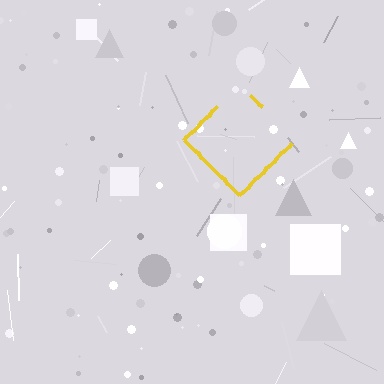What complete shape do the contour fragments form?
The contour fragments form a diamond.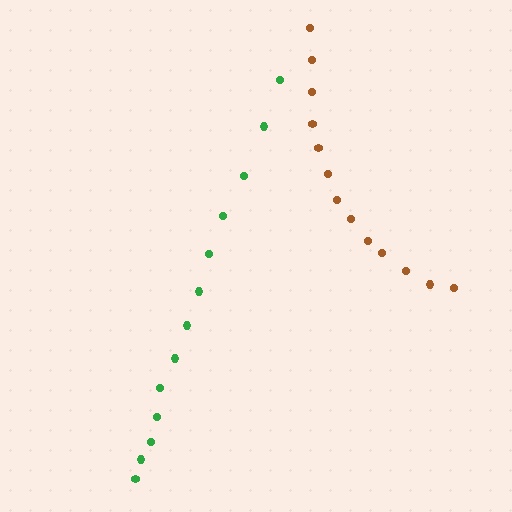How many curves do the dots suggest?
There are 2 distinct paths.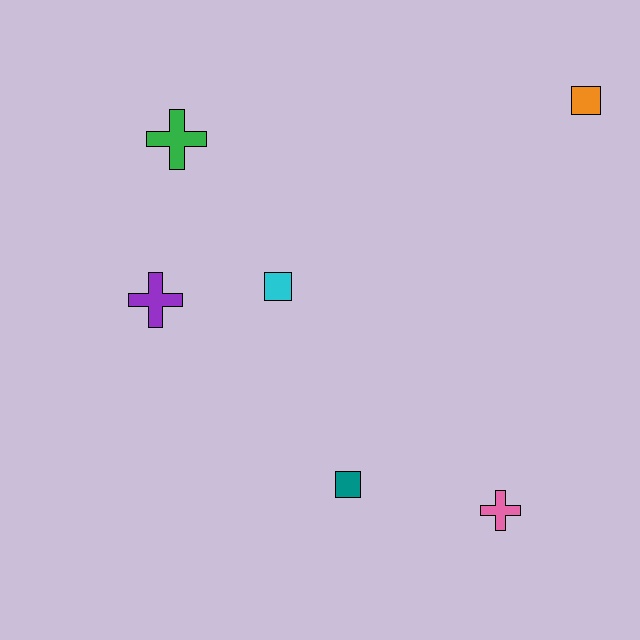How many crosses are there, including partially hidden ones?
There are 3 crosses.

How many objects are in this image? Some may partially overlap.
There are 6 objects.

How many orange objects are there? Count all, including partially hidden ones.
There is 1 orange object.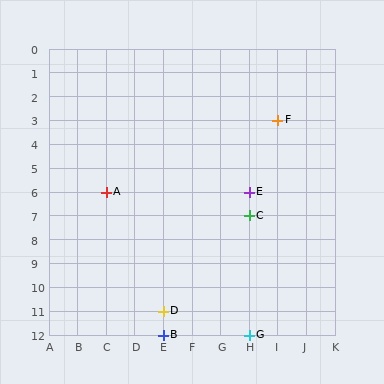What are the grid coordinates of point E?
Point E is at grid coordinates (H, 6).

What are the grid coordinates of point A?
Point A is at grid coordinates (C, 6).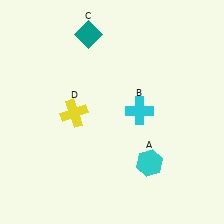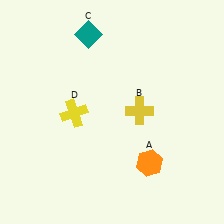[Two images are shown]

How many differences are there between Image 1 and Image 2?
There are 2 differences between the two images.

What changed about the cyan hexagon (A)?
In Image 1, A is cyan. In Image 2, it changed to orange.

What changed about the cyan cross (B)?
In Image 1, B is cyan. In Image 2, it changed to yellow.